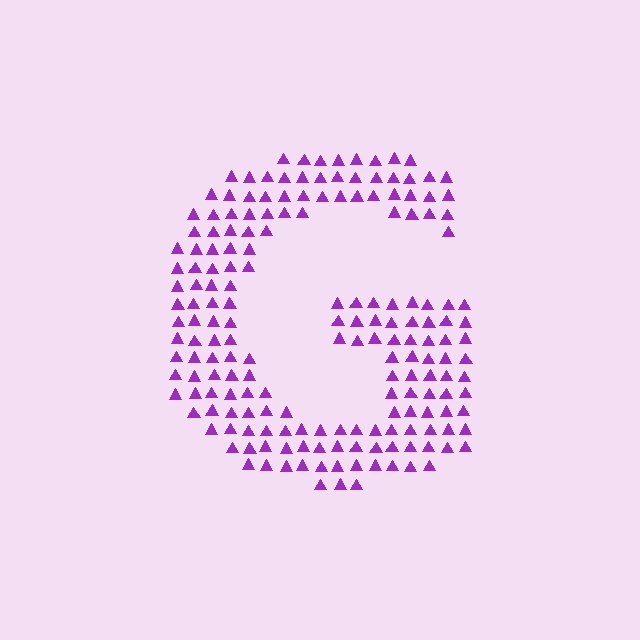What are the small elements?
The small elements are triangles.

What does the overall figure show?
The overall figure shows the letter G.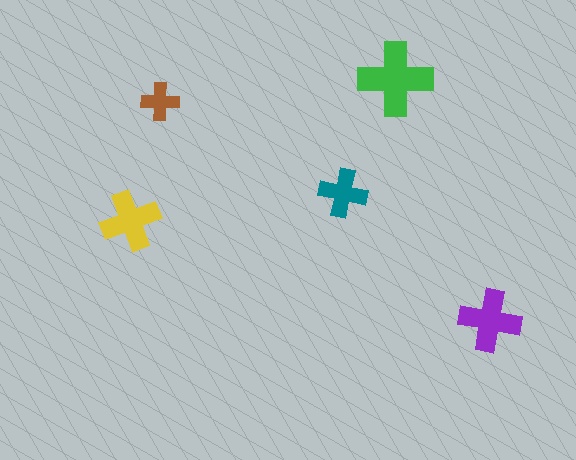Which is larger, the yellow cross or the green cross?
The green one.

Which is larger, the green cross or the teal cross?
The green one.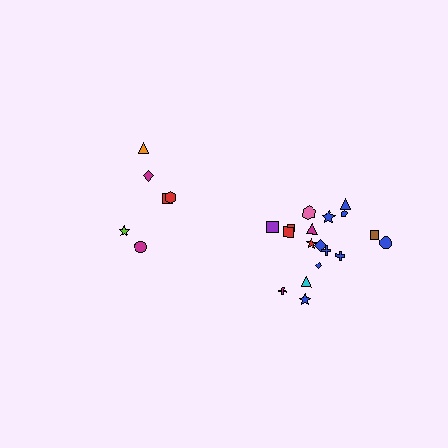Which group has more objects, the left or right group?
The right group.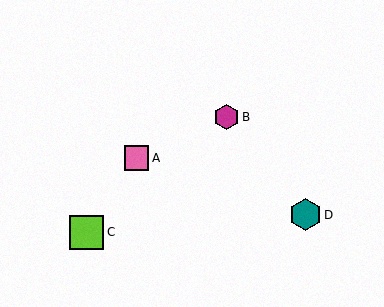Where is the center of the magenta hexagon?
The center of the magenta hexagon is at (227, 117).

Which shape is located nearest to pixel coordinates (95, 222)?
The lime square (labeled C) at (87, 232) is nearest to that location.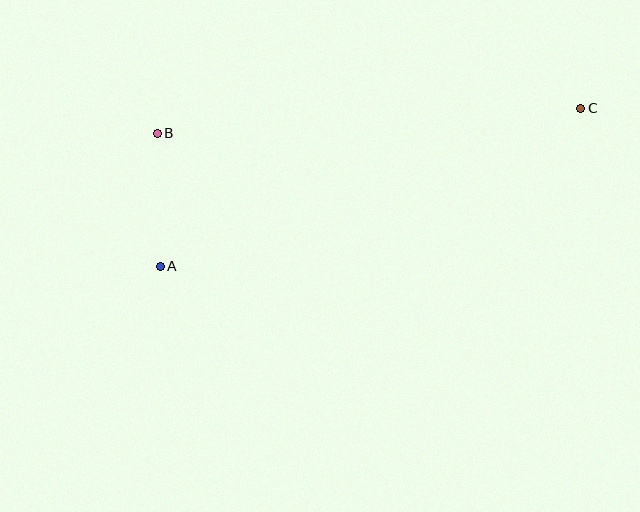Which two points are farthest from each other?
Points A and C are farthest from each other.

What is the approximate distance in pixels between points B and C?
The distance between B and C is approximately 424 pixels.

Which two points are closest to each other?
Points A and B are closest to each other.